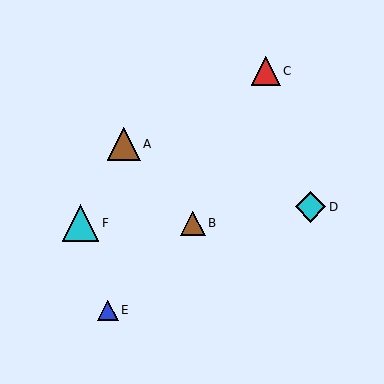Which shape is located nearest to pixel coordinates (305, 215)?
The cyan diamond (labeled D) at (311, 207) is nearest to that location.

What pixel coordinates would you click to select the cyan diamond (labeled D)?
Click at (311, 207) to select the cyan diamond D.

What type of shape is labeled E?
Shape E is a blue triangle.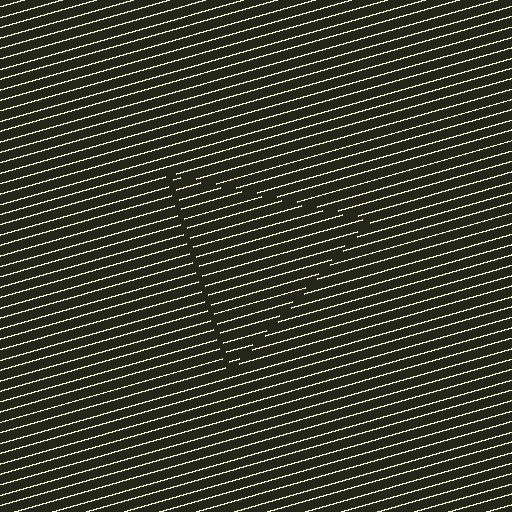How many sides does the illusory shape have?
3 sides — the line-ends trace a triangle.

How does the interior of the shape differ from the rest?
The interior of the shape contains the same grating, shifted by half a period — the contour is defined by the phase discontinuity where line-ends from the inner and outer gratings abut.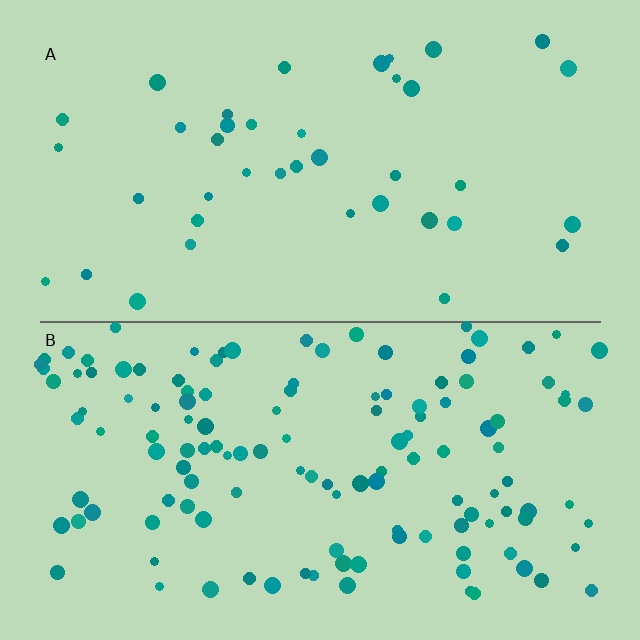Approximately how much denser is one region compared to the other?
Approximately 3.3× — region B over region A.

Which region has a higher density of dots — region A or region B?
B (the bottom).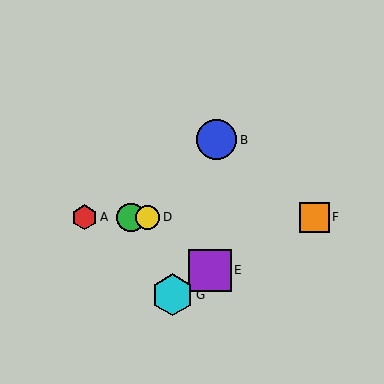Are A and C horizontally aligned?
Yes, both are at y≈217.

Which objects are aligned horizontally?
Objects A, C, D, F are aligned horizontally.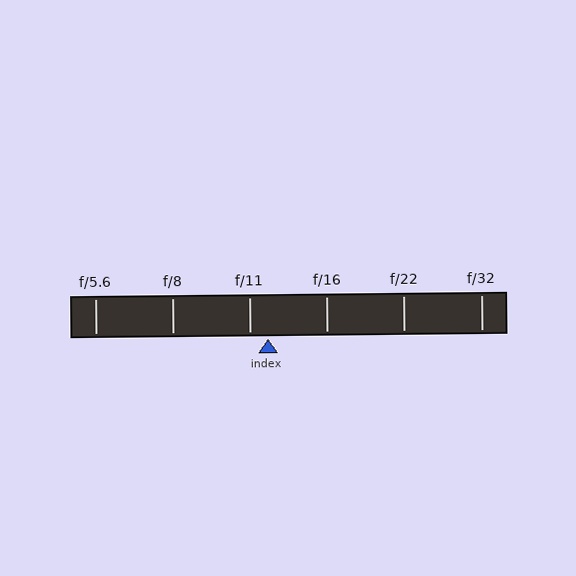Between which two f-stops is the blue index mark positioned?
The index mark is between f/11 and f/16.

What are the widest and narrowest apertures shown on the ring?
The widest aperture shown is f/5.6 and the narrowest is f/32.